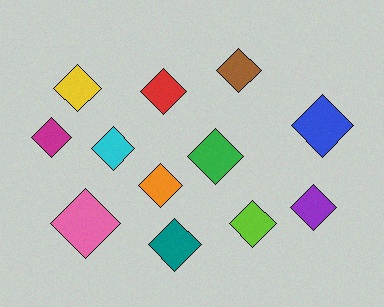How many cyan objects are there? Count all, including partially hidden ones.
There is 1 cyan object.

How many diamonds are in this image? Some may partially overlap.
There are 12 diamonds.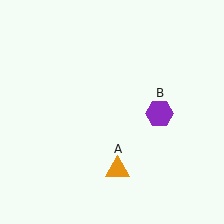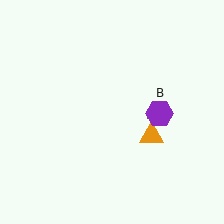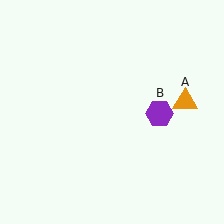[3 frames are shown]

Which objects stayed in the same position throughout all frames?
Purple hexagon (object B) remained stationary.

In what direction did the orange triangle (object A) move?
The orange triangle (object A) moved up and to the right.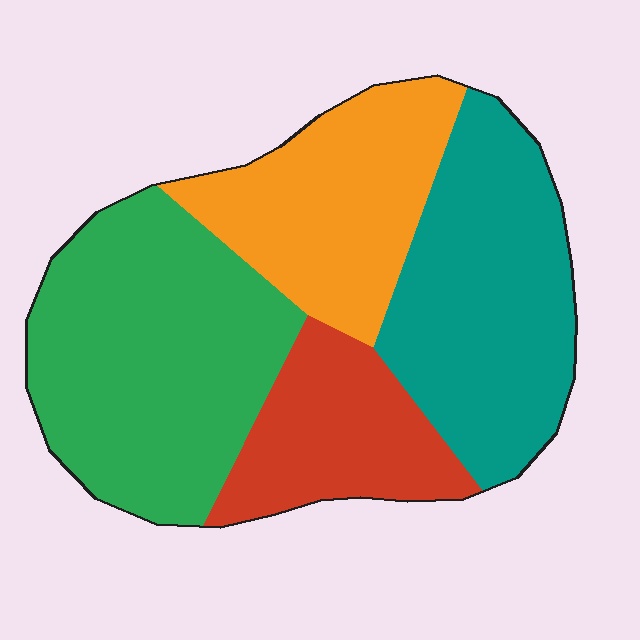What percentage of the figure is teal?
Teal takes up about one quarter (1/4) of the figure.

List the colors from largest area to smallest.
From largest to smallest: green, teal, orange, red.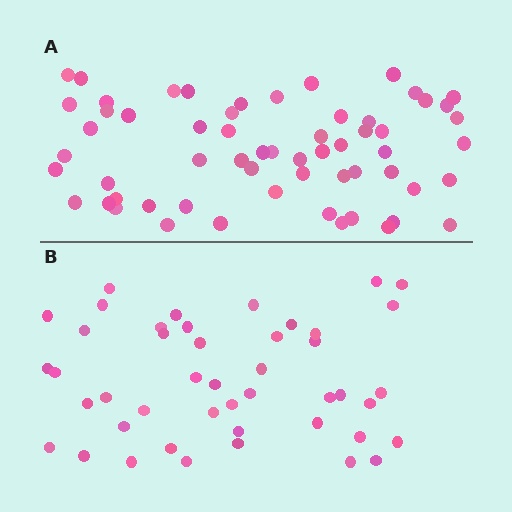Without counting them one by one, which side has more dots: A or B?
Region A (the top region) has more dots.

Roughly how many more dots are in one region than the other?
Region A has approximately 15 more dots than region B.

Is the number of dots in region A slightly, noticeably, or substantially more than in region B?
Region A has noticeably more, but not dramatically so. The ratio is roughly 1.3 to 1.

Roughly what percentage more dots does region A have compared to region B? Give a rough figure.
About 35% more.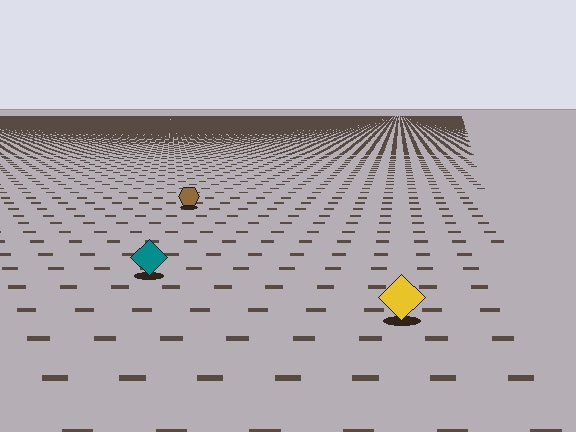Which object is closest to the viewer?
The yellow diamond is closest. The texture marks near it are larger and more spread out.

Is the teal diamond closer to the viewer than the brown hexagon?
Yes. The teal diamond is closer — you can tell from the texture gradient: the ground texture is coarser near it.